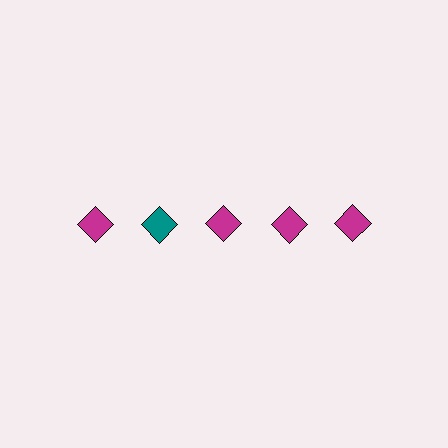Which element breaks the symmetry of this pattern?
The teal diamond in the top row, second from left column breaks the symmetry. All other shapes are magenta diamonds.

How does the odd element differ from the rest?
It has a different color: teal instead of magenta.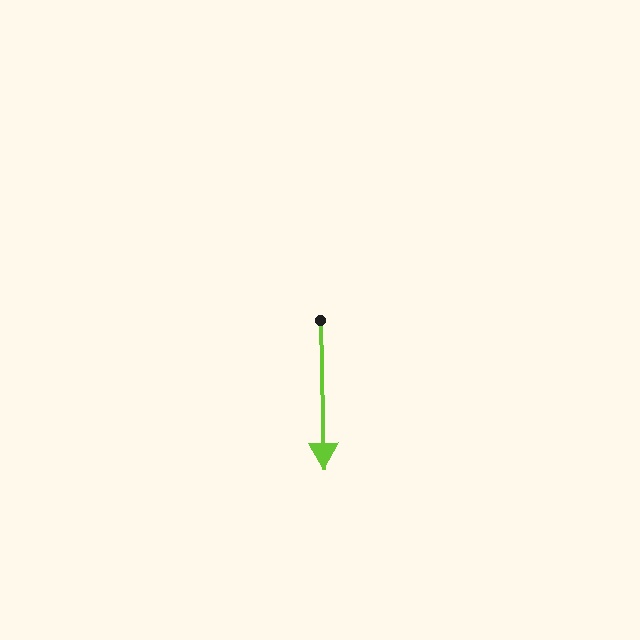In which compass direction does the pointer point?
South.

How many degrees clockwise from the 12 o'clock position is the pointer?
Approximately 179 degrees.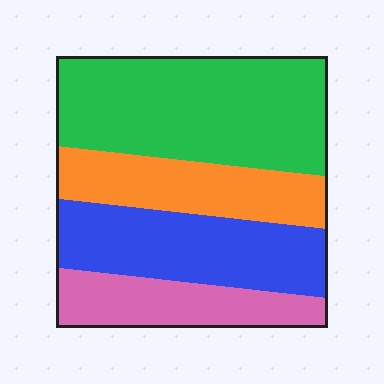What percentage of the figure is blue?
Blue covers 25% of the figure.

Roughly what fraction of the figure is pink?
Pink takes up about one sixth (1/6) of the figure.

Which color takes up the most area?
Green, at roughly 40%.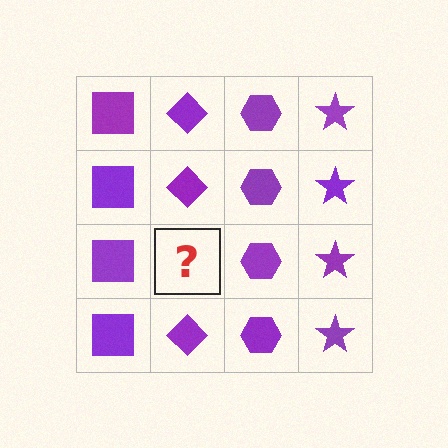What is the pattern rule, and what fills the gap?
The rule is that each column has a consistent shape. The gap should be filled with a purple diamond.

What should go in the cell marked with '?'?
The missing cell should contain a purple diamond.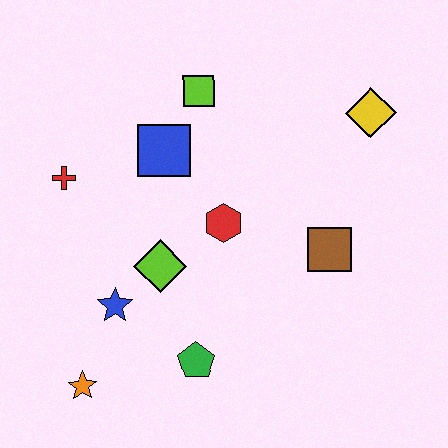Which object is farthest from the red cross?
The yellow diamond is farthest from the red cross.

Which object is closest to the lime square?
The blue square is closest to the lime square.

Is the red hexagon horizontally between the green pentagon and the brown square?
Yes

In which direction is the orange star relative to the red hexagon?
The orange star is below the red hexagon.